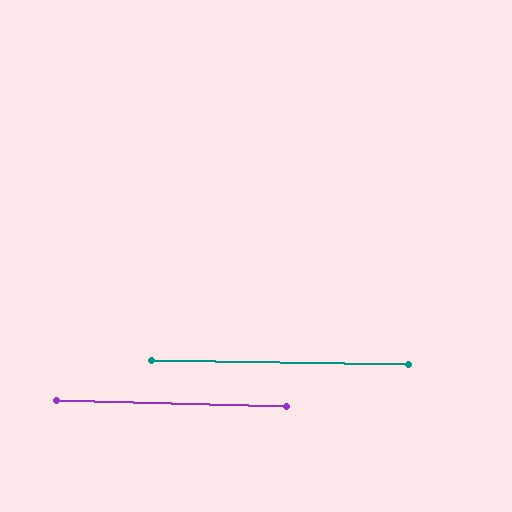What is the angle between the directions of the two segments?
Approximately 1 degree.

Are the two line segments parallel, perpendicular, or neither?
Parallel — their directions differ by only 0.8°.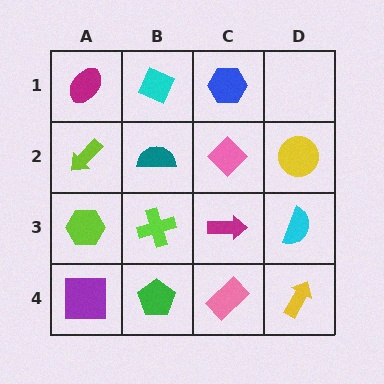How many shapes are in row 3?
4 shapes.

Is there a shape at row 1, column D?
No, that cell is empty.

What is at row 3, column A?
A lime hexagon.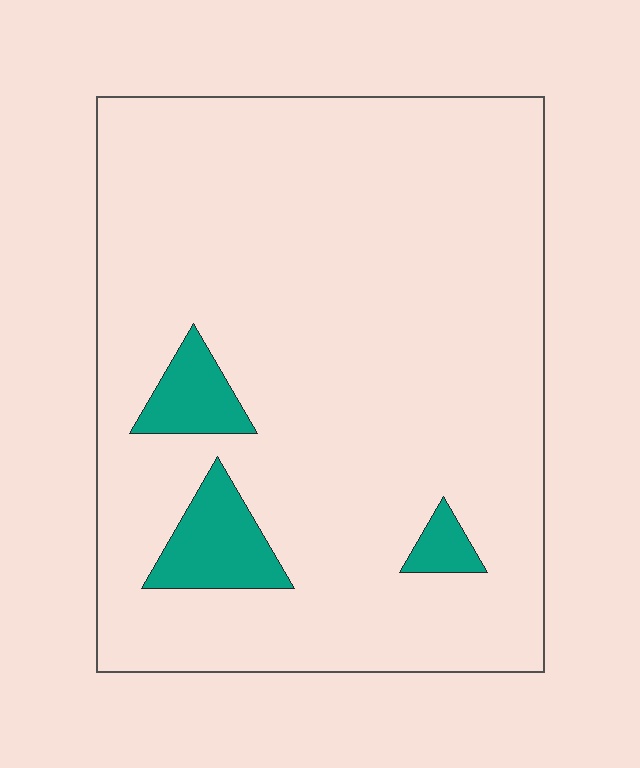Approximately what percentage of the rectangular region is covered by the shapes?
Approximately 10%.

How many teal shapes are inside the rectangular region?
3.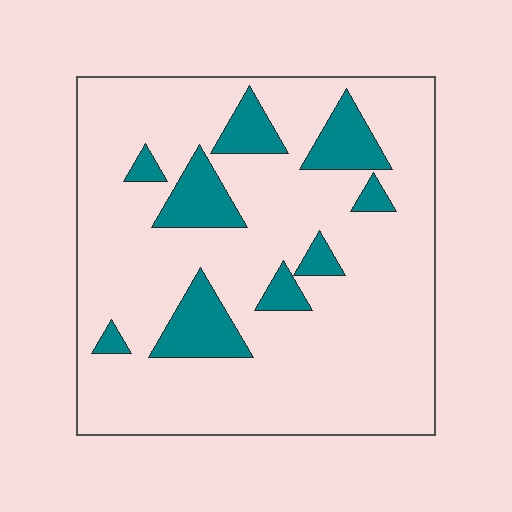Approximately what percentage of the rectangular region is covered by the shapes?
Approximately 15%.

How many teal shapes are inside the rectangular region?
9.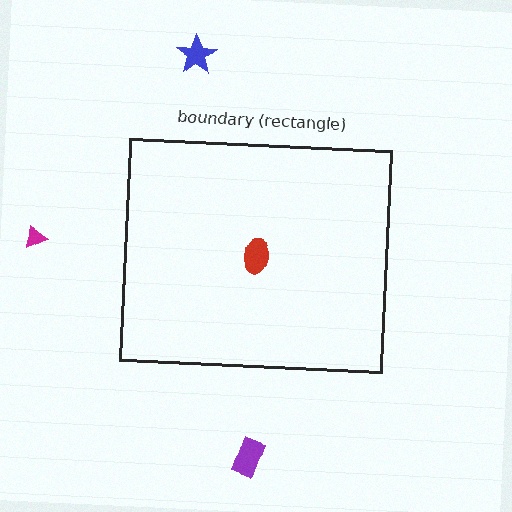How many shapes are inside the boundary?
1 inside, 3 outside.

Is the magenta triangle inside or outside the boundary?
Outside.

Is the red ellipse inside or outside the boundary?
Inside.